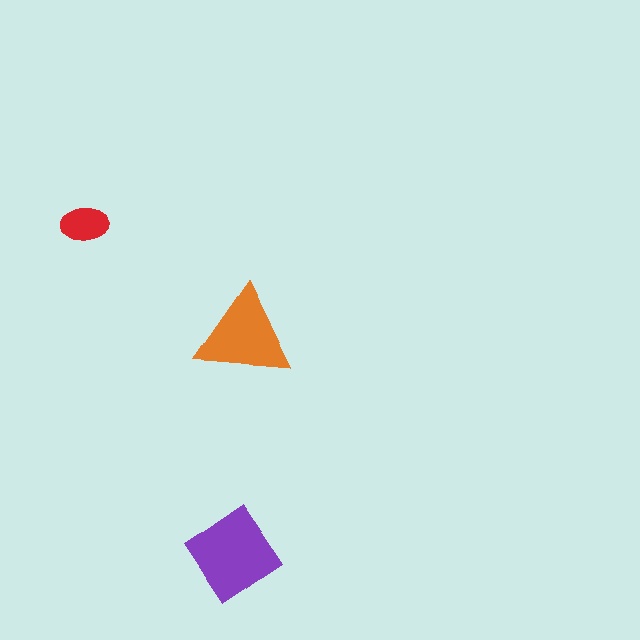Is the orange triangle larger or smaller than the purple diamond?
Smaller.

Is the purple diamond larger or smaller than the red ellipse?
Larger.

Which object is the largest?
The purple diamond.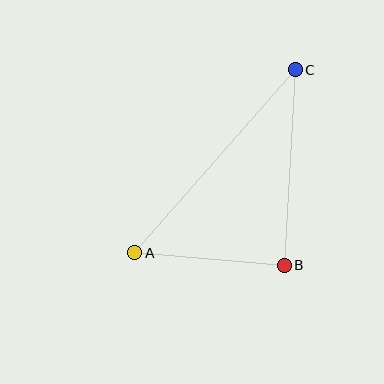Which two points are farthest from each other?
Points A and C are farthest from each other.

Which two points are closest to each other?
Points A and B are closest to each other.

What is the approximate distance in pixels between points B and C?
The distance between B and C is approximately 195 pixels.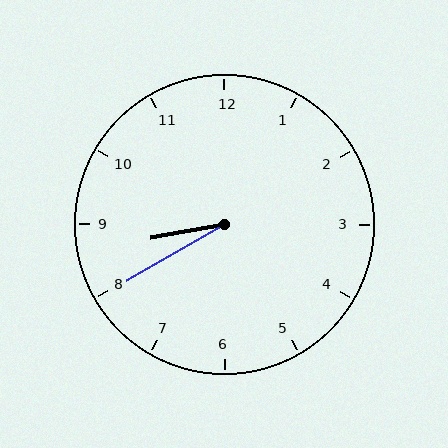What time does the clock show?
8:40.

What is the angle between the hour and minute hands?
Approximately 20 degrees.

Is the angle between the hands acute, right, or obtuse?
It is acute.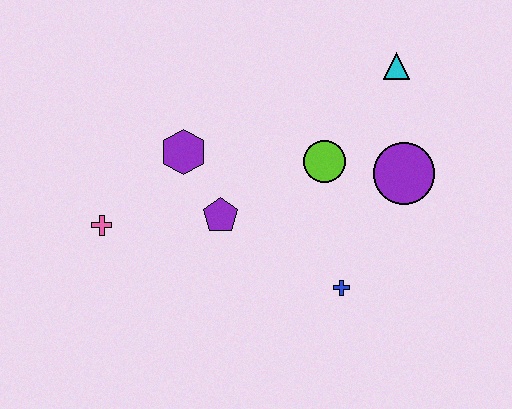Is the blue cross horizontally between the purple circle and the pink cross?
Yes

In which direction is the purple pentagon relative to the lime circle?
The purple pentagon is to the left of the lime circle.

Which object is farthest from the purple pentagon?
The cyan triangle is farthest from the purple pentagon.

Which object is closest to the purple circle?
The lime circle is closest to the purple circle.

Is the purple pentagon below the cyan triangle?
Yes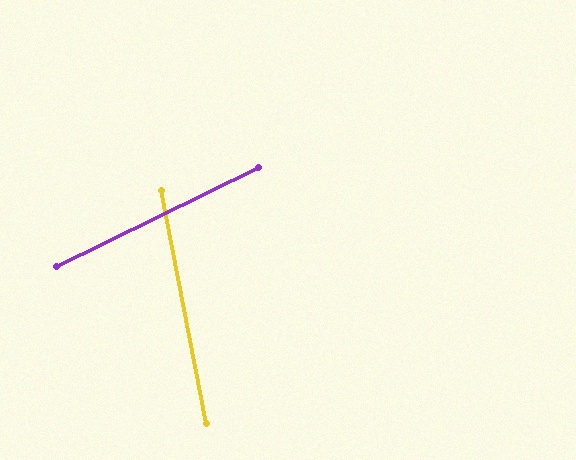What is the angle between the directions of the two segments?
Approximately 75 degrees.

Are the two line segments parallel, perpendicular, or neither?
Neither parallel nor perpendicular — they differ by about 75°.